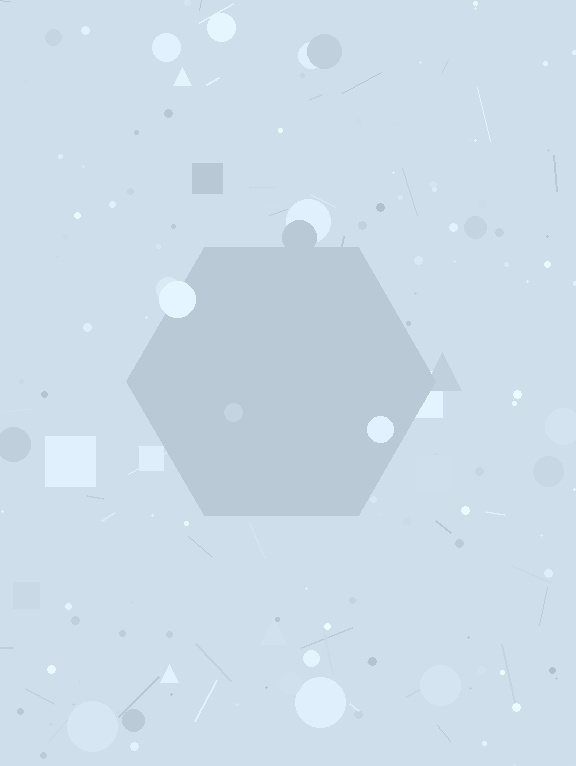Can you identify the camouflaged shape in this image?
The camouflaged shape is a hexagon.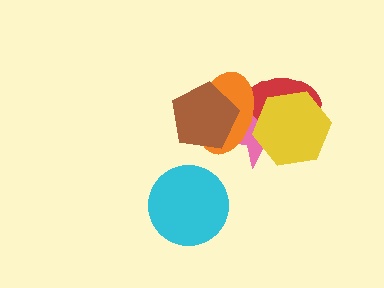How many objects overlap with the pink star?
4 objects overlap with the pink star.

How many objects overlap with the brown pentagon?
2 objects overlap with the brown pentagon.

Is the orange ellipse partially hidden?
Yes, it is partially covered by another shape.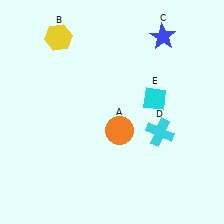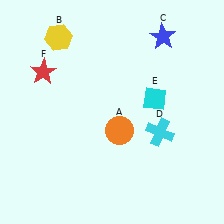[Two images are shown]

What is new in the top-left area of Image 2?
A red star (F) was added in the top-left area of Image 2.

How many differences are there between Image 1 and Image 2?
There is 1 difference between the two images.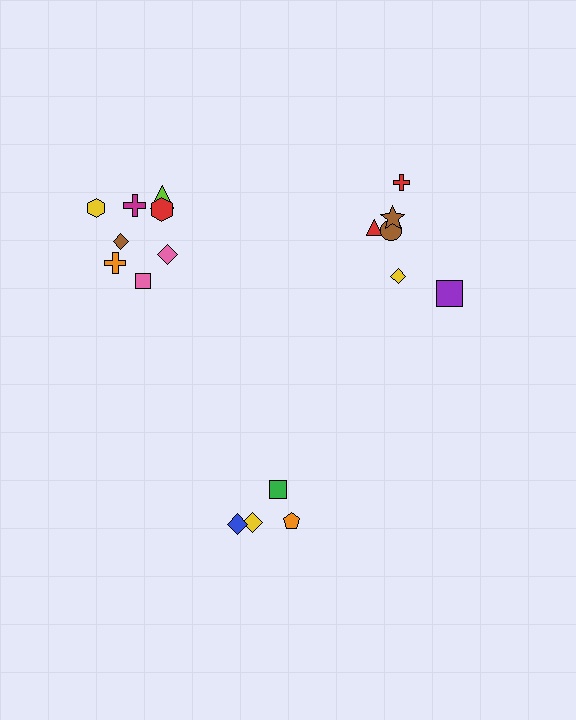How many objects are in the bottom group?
There are 4 objects.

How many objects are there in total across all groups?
There are 18 objects.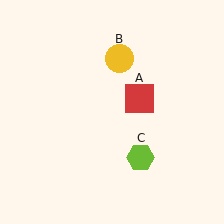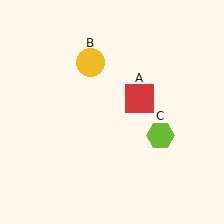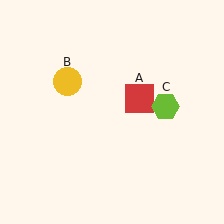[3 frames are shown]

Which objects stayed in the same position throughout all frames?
Red square (object A) remained stationary.